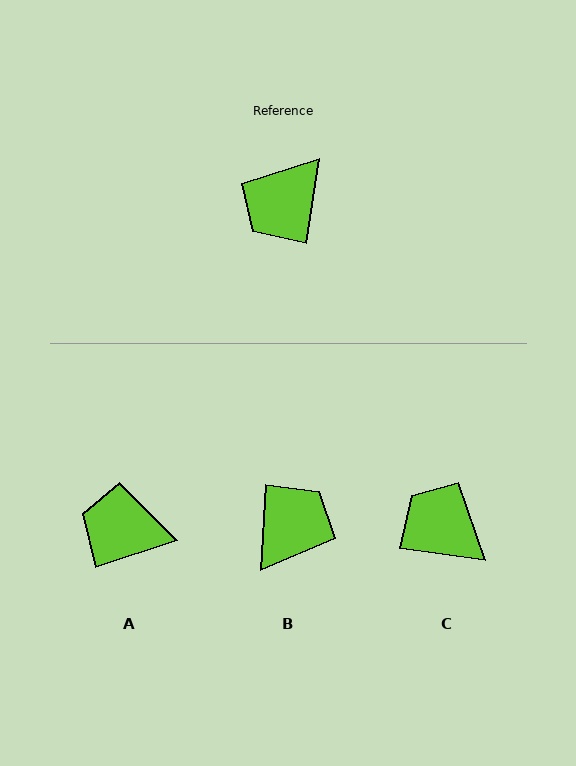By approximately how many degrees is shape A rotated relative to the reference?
Approximately 63 degrees clockwise.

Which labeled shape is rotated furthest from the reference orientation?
B, about 175 degrees away.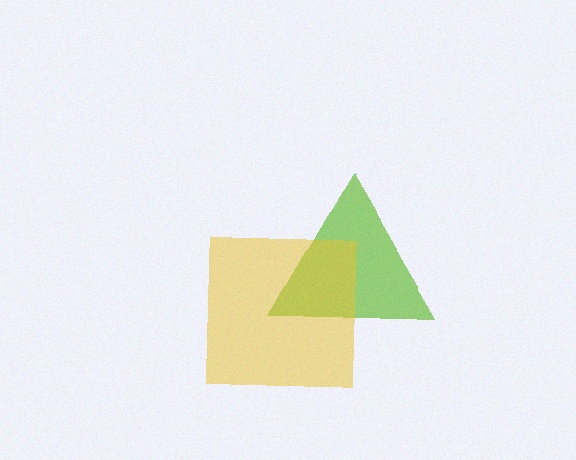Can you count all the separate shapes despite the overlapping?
Yes, there are 2 separate shapes.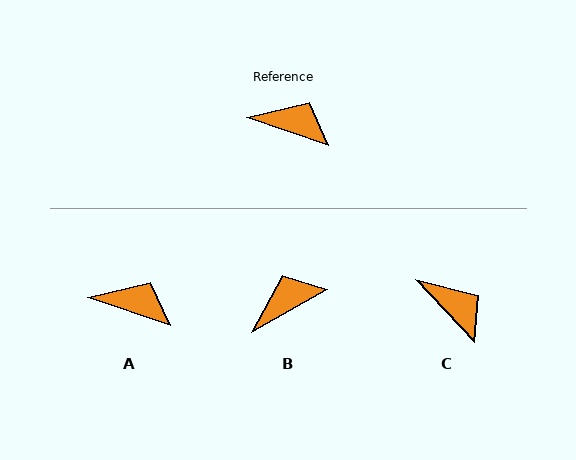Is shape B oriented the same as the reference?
No, it is off by about 48 degrees.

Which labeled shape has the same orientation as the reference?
A.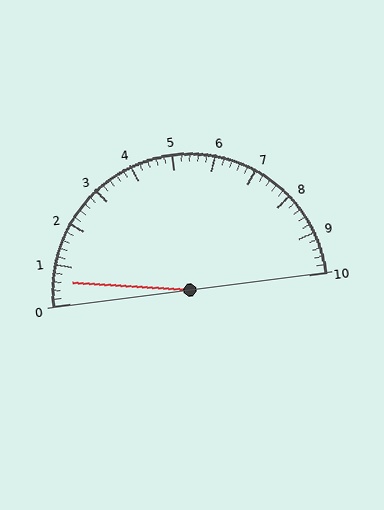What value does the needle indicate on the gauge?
The needle indicates approximately 0.6.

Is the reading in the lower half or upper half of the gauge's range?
The reading is in the lower half of the range (0 to 10).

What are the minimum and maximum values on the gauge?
The gauge ranges from 0 to 10.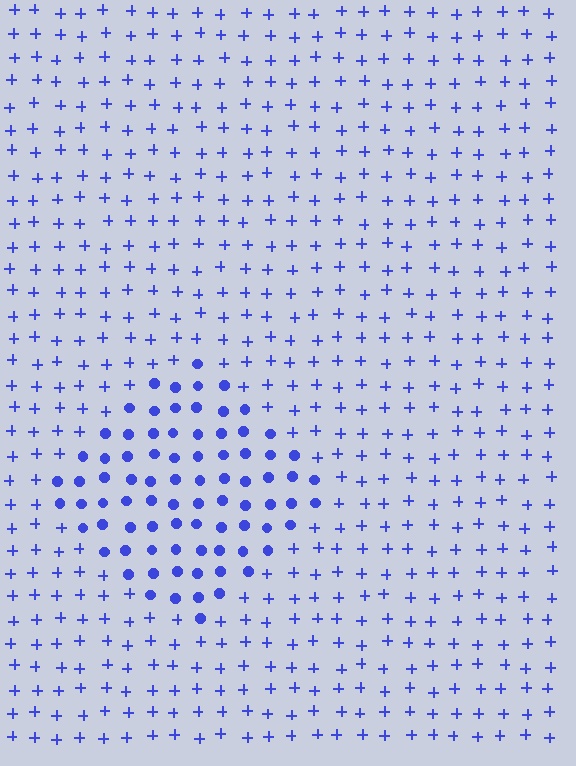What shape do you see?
I see a diamond.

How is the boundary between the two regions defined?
The boundary is defined by a change in element shape: circles inside vs. plus signs outside. All elements share the same color and spacing.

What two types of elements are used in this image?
The image uses circles inside the diamond region and plus signs outside it.